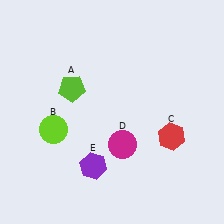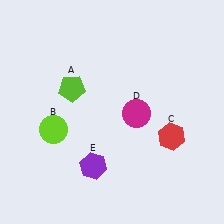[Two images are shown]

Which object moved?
The magenta circle (D) moved up.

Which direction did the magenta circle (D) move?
The magenta circle (D) moved up.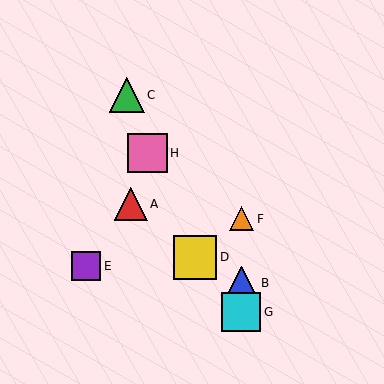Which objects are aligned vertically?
Objects B, F, G are aligned vertically.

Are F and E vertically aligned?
No, F is at x≈241 and E is at x≈86.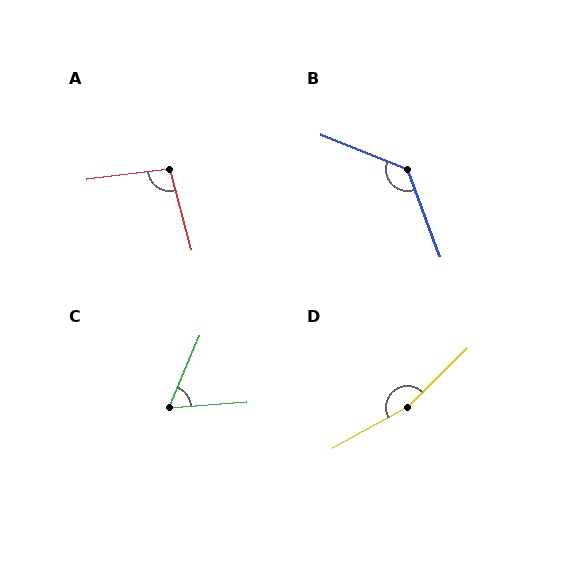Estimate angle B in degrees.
Approximately 132 degrees.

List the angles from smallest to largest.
C (63°), A (98°), B (132°), D (165°).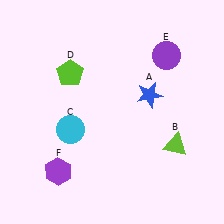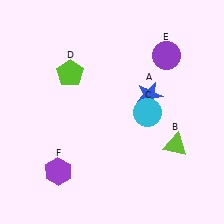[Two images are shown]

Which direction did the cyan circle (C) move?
The cyan circle (C) moved right.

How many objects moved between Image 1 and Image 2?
1 object moved between the two images.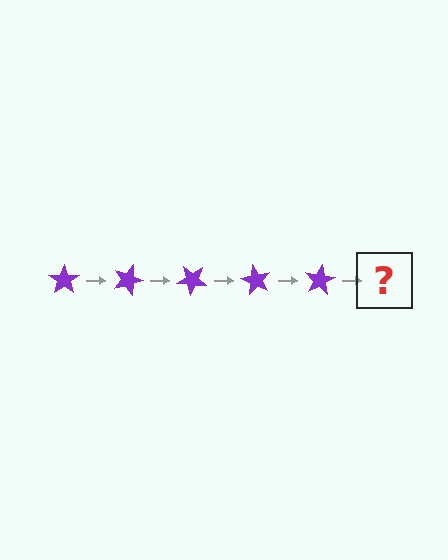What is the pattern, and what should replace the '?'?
The pattern is that the star rotates 20 degrees each step. The '?' should be a purple star rotated 100 degrees.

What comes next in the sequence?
The next element should be a purple star rotated 100 degrees.